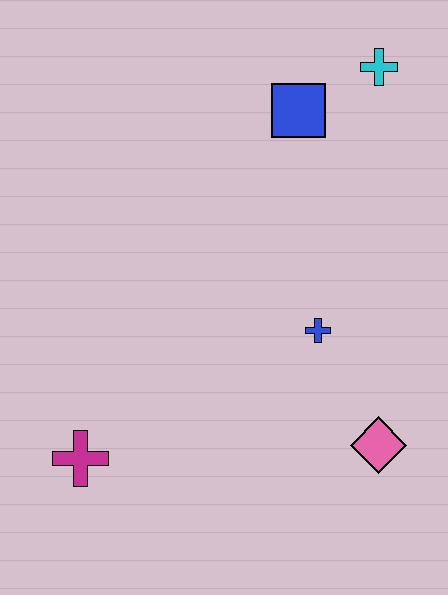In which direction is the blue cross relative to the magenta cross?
The blue cross is to the right of the magenta cross.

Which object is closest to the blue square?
The cyan cross is closest to the blue square.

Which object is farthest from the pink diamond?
The cyan cross is farthest from the pink diamond.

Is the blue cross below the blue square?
Yes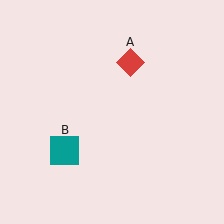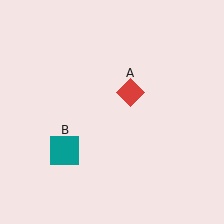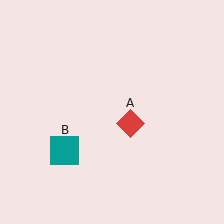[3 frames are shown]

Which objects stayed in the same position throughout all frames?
Teal square (object B) remained stationary.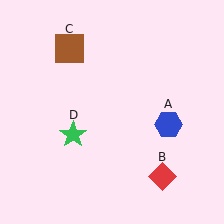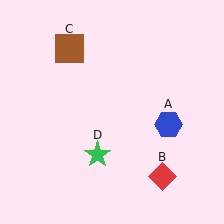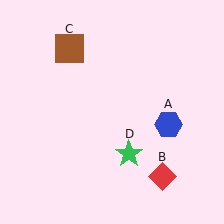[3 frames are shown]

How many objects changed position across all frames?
1 object changed position: green star (object D).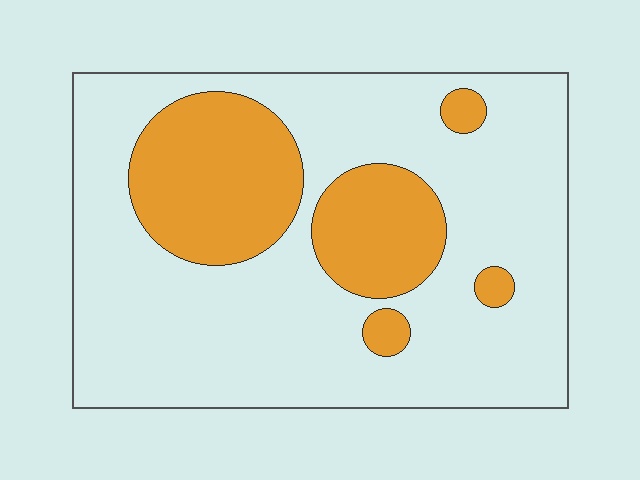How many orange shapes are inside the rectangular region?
5.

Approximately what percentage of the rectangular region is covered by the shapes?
Approximately 25%.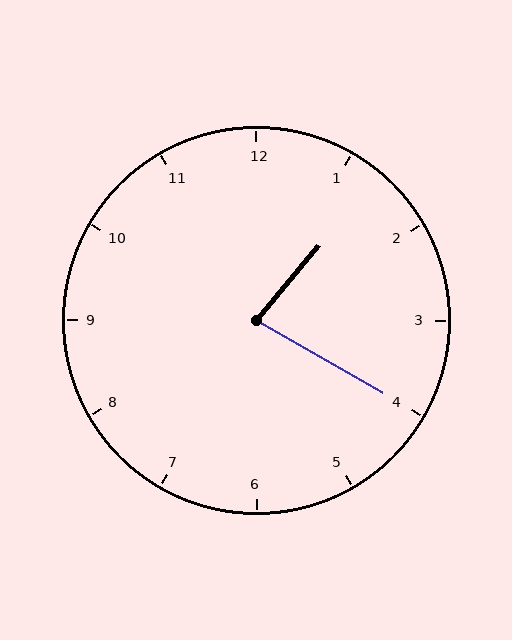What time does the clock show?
1:20.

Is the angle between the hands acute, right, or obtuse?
It is acute.